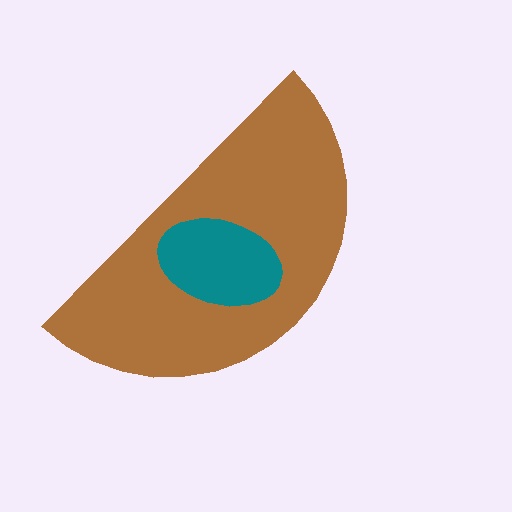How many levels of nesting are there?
2.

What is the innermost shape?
The teal ellipse.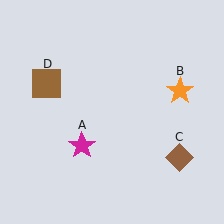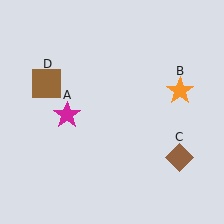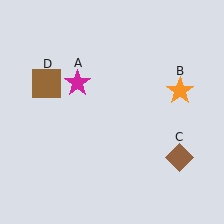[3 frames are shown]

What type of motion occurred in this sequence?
The magenta star (object A) rotated clockwise around the center of the scene.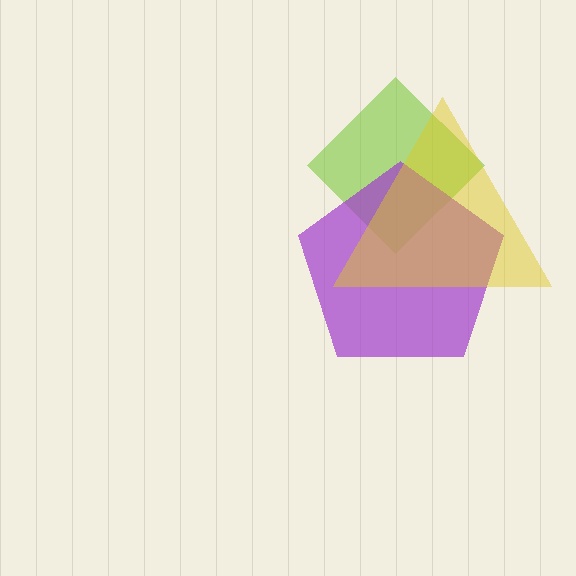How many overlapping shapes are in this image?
There are 3 overlapping shapes in the image.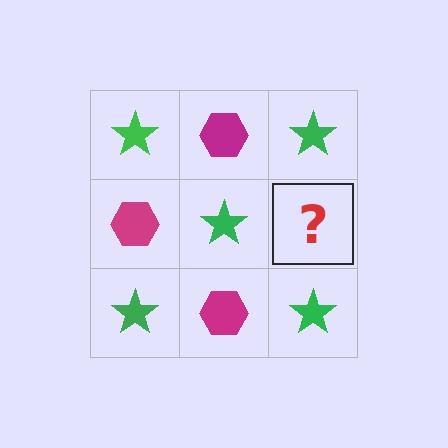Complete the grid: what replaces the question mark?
The question mark should be replaced with a magenta hexagon.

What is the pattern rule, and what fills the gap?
The rule is that it alternates green star and magenta hexagon in a checkerboard pattern. The gap should be filled with a magenta hexagon.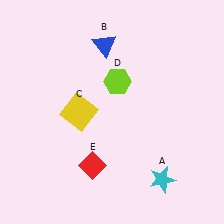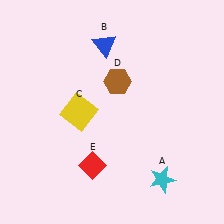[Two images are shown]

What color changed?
The hexagon (D) changed from lime in Image 1 to brown in Image 2.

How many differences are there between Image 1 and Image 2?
There is 1 difference between the two images.